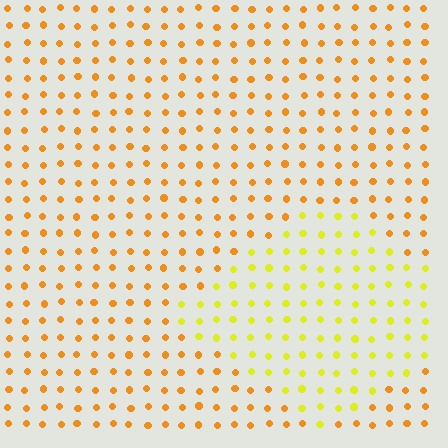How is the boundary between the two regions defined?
The boundary is defined purely by a slight shift in hue (about 33 degrees). Spacing, size, and orientation are identical on both sides.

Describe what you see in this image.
The image is filled with small orange elements in a uniform arrangement. A diamond-shaped region is visible where the elements are tinted to a slightly different hue, forming a subtle color boundary.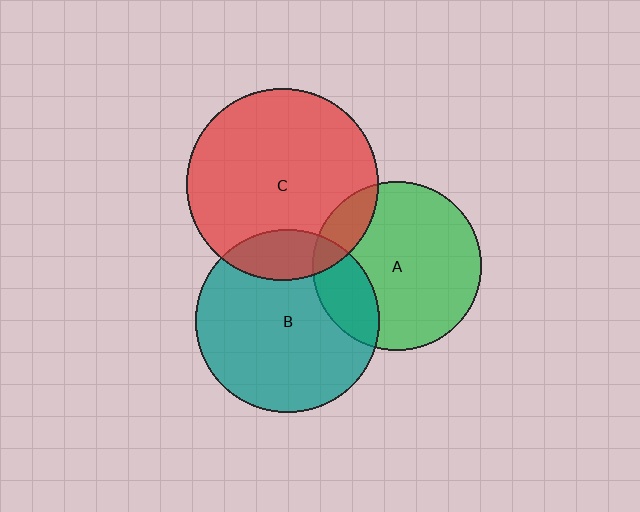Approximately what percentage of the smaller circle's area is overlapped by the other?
Approximately 20%.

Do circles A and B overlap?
Yes.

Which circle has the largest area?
Circle C (red).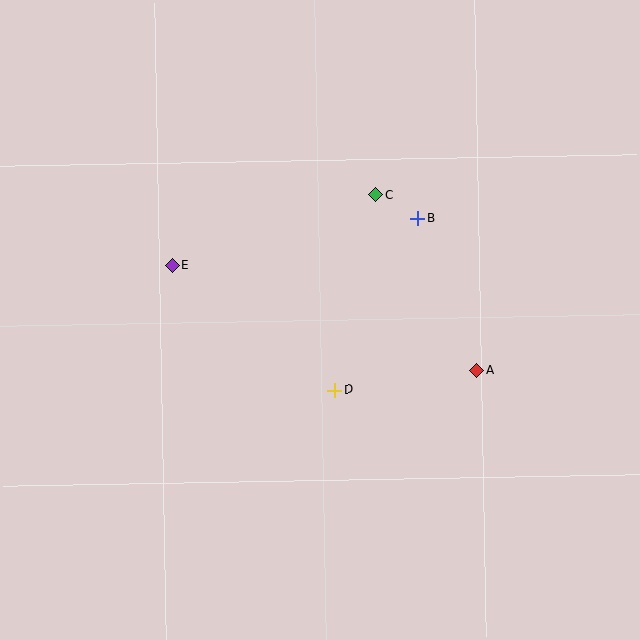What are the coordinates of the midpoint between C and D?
The midpoint between C and D is at (355, 292).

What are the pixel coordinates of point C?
Point C is at (375, 195).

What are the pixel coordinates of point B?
Point B is at (418, 218).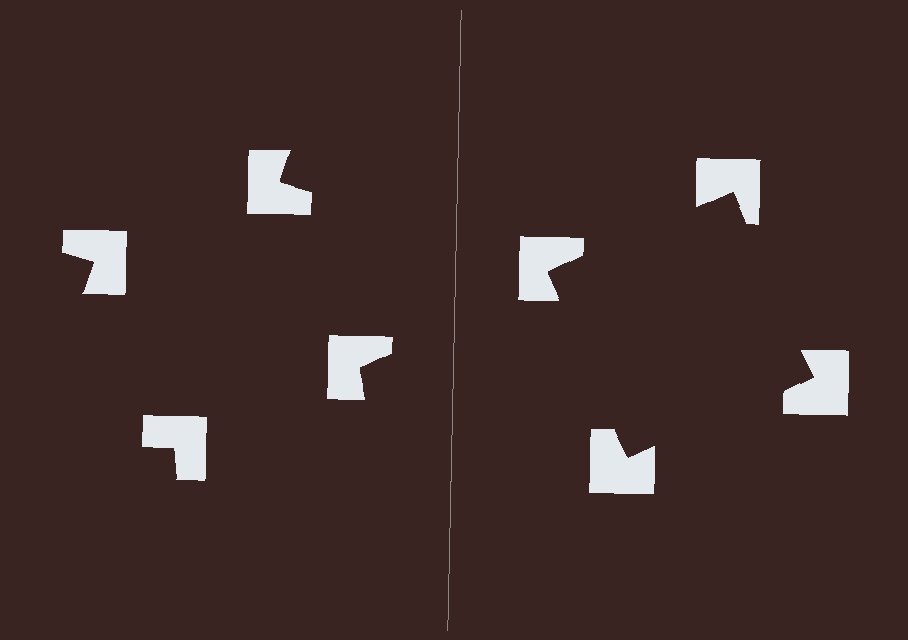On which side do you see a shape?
An illusory square appears on the right side. On the left side the wedge cuts are rotated, so no coherent shape forms.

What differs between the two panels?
The notched squares are positioned identically on both sides; only the wedge orientations differ. On the right they align to a square; on the left they are misaligned.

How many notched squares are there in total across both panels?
8 — 4 on each side.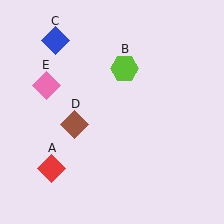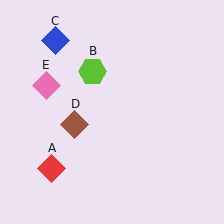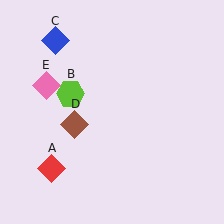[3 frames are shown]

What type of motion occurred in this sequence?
The lime hexagon (object B) rotated counterclockwise around the center of the scene.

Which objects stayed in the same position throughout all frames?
Red diamond (object A) and blue diamond (object C) and brown diamond (object D) and pink diamond (object E) remained stationary.